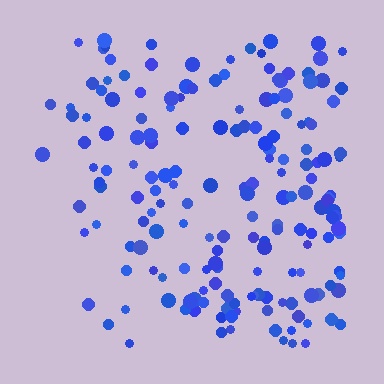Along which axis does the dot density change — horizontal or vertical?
Horizontal.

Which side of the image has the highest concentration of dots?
The right.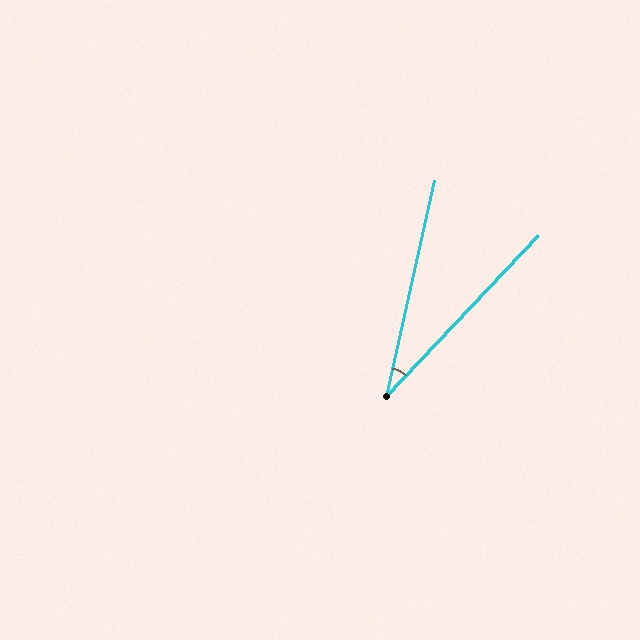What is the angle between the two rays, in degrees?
Approximately 31 degrees.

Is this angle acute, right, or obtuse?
It is acute.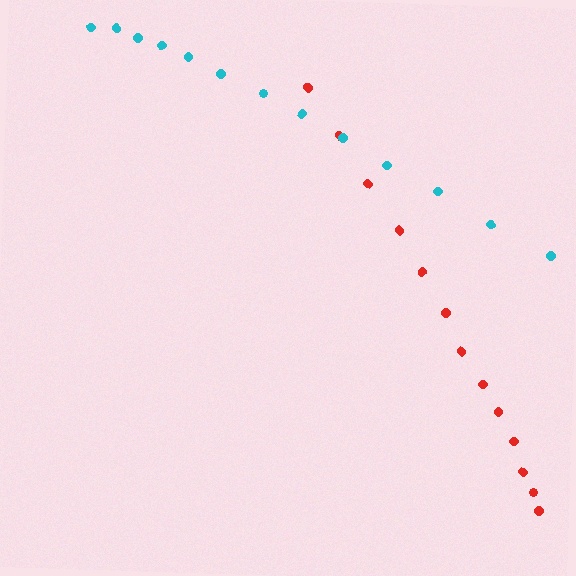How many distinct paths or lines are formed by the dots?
There are 2 distinct paths.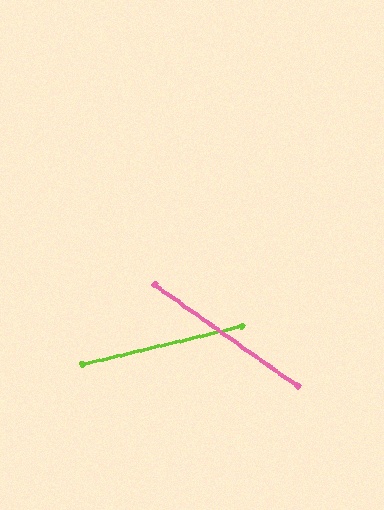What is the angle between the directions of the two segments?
Approximately 49 degrees.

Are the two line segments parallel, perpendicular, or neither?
Neither parallel nor perpendicular — they differ by about 49°.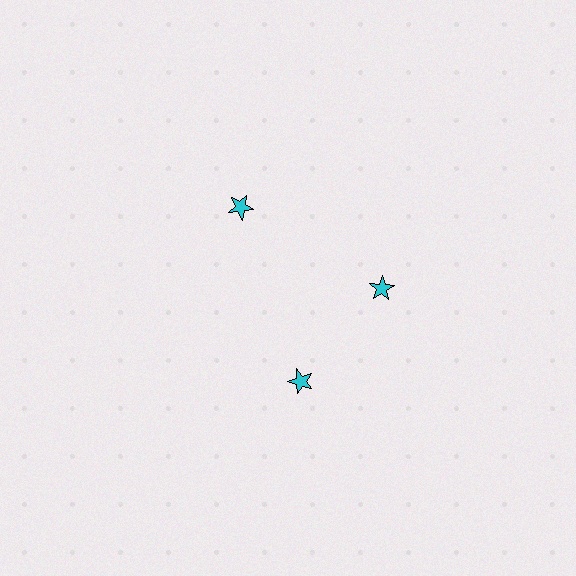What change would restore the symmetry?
The symmetry would be restored by rotating it back into even spacing with its neighbors so that all 3 stars sit at equal angles and equal distance from the center.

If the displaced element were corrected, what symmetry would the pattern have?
It would have 3-fold rotational symmetry — the pattern would map onto itself every 120 degrees.